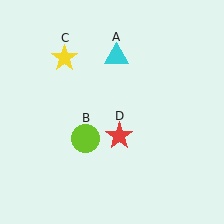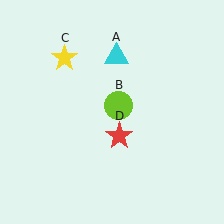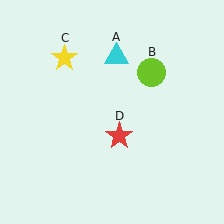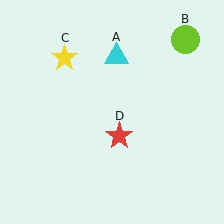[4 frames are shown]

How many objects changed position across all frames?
1 object changed position: lime circle (object B).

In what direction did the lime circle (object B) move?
The lime circle (object B) moved up and to the right.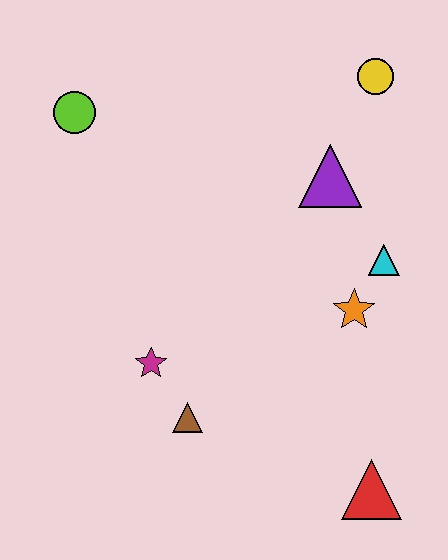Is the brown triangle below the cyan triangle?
Yes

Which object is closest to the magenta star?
The brown triangle is closest to the magenta star.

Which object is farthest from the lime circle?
The red triangle is farthest from the lime circle.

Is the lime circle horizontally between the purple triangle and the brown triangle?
No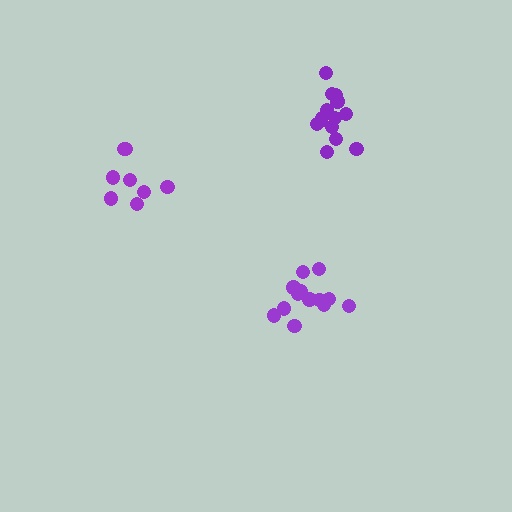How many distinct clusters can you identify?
There are 3 distinct clusters.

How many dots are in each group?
Group 1: 14 dots, Group 2: 8 dots, Group 3: 14 dots (36 total).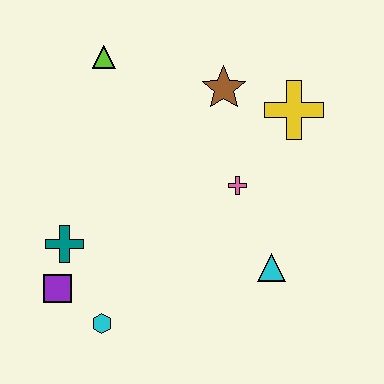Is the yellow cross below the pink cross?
No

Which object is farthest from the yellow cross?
The purple square is farthest from the yellow cross.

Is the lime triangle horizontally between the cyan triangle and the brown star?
No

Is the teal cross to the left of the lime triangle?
Yes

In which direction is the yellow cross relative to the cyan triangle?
The yellow cross is above the cyan triangle.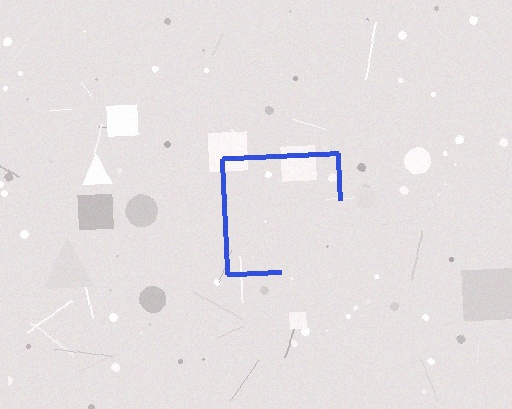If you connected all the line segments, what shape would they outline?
They would outline a square.